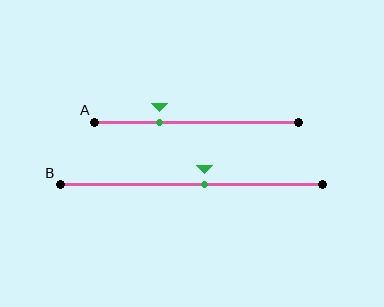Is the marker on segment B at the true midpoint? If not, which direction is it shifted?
No, the marker on segment B is shifted to the right by about 5% of the segment length.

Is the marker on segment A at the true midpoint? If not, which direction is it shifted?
No, the marker on segment A is shifted to the left by about 18% of the segment length.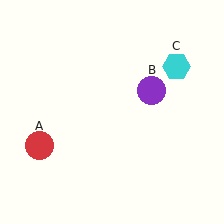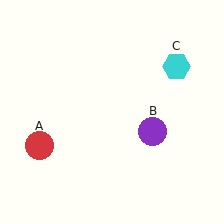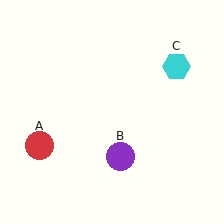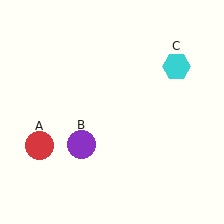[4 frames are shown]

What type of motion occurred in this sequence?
The purple circle (object B) rotated clockwise around the center of the scene.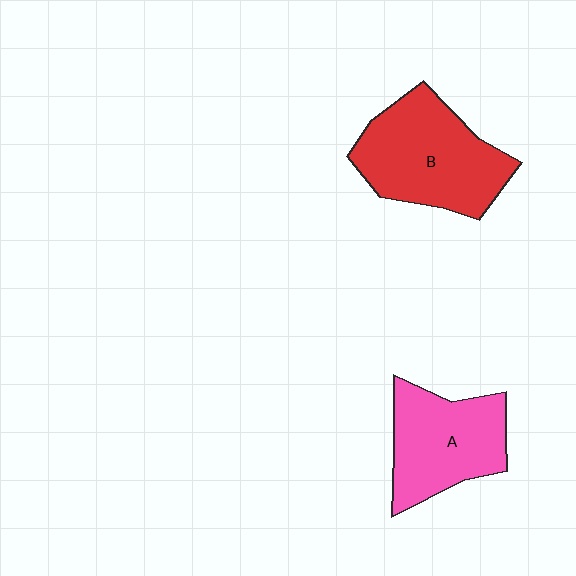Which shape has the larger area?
Shape B (red).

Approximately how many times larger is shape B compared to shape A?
Approximately 1.2 times.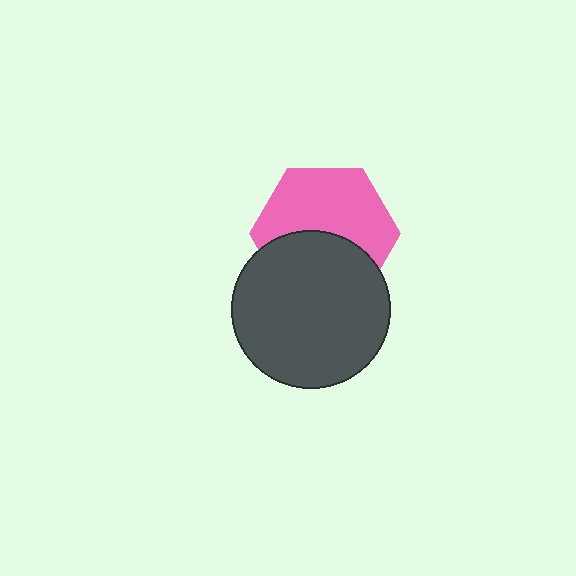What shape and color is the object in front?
The object in front is a dark gray circle.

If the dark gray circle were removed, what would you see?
You would see the complete pink hexagon.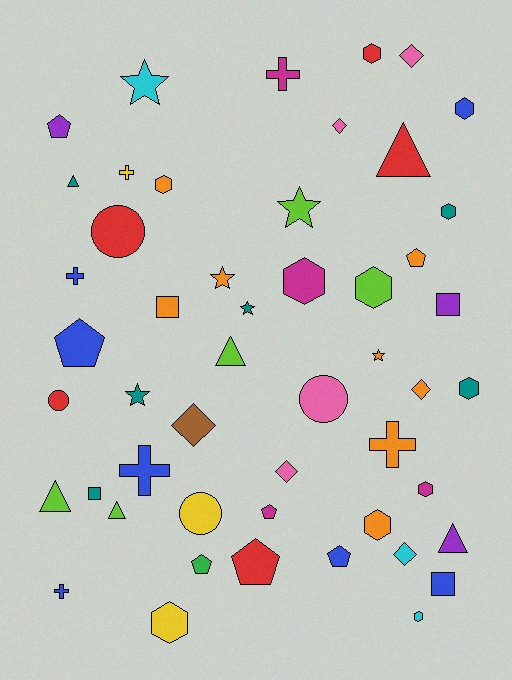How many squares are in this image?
There are 4 squares.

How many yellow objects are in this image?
There are 3 yellow objects.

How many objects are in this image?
There are 50 objects.